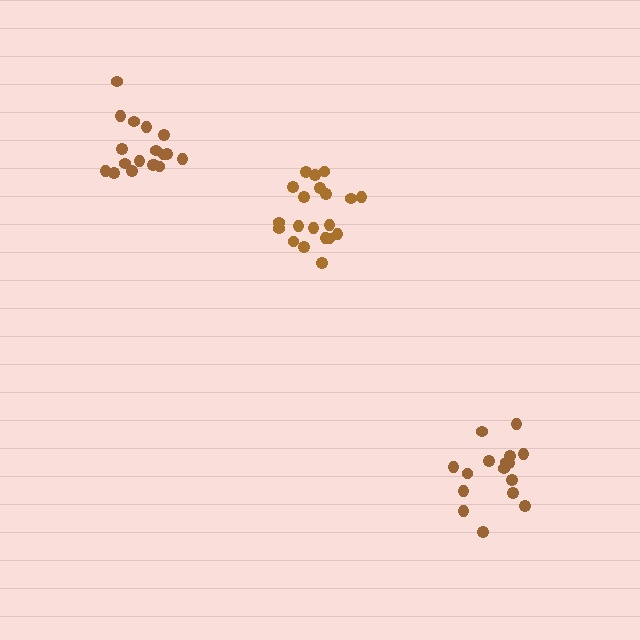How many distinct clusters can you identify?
There are 3 distinct clusters.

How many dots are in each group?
Group 1: 16 dots, Group 2: 20 dots, Group 3: 18 dots (54 total).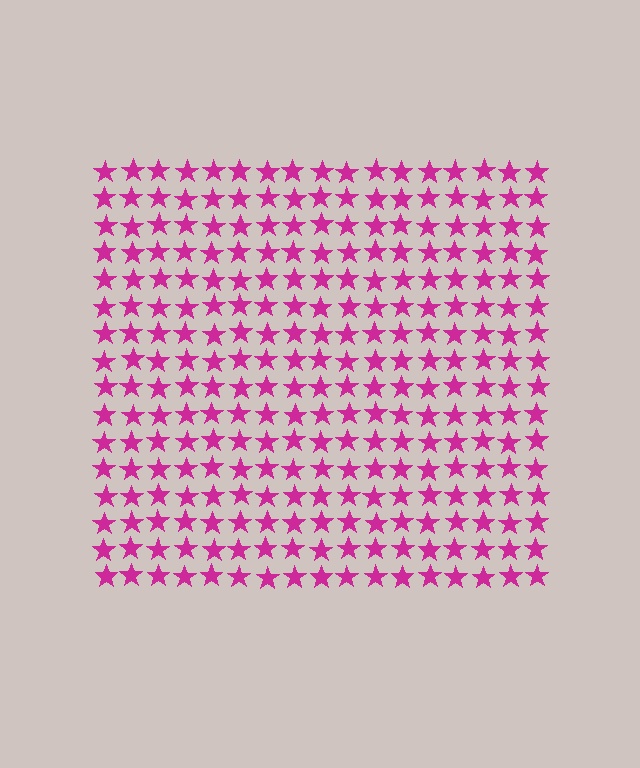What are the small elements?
The small elements are stars.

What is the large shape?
The large shape is a square.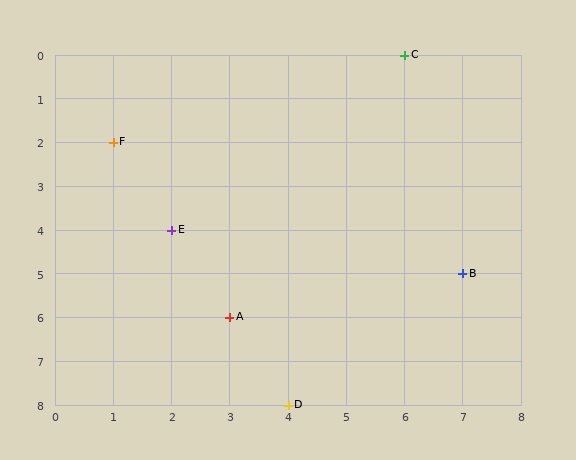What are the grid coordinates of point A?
Point A is at grid coordinates (3, 6).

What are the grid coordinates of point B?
Point B is at grid coordinates (7, 5).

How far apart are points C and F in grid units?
Points C and F are 5 columns and 2 rows apart (about 5.4 grid units diagonally).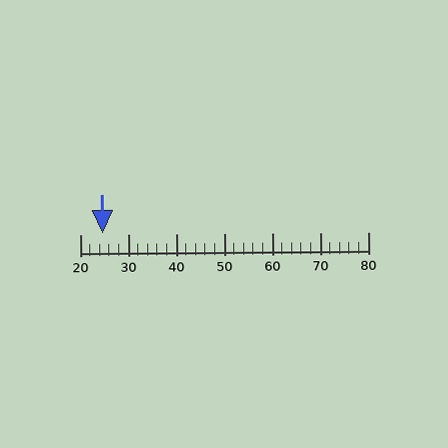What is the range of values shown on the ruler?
The ruler shows values from 20 to 80.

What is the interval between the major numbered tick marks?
The major tick marks are spaced 10 units apart.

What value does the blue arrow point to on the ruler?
The blue arrow points to approximately 25.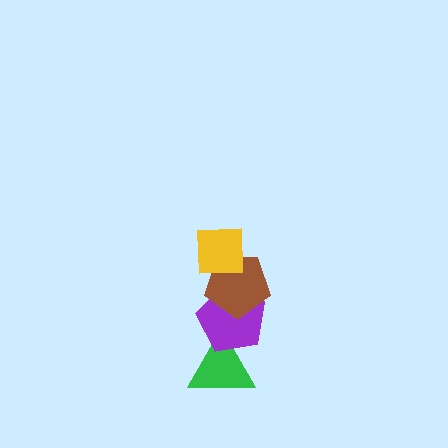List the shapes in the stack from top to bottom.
From top to bottom: the yellow square, the brown pentagon, the purple pentagon, the green triangle.